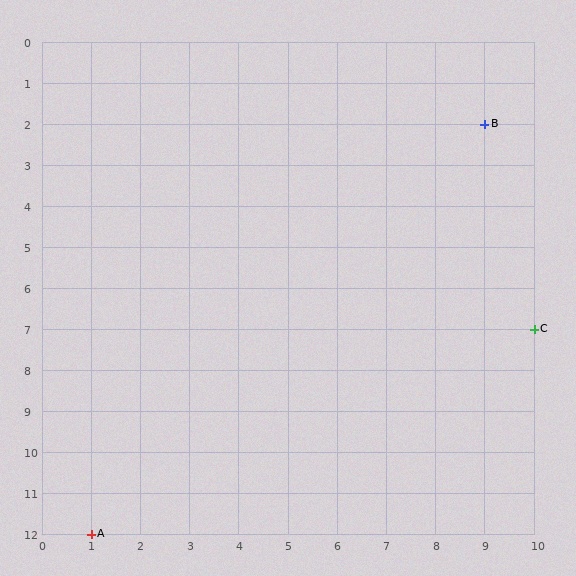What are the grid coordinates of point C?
Point C is at grid coordinates (10, 7).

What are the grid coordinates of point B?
Point B is at grid coordinates (9, 2).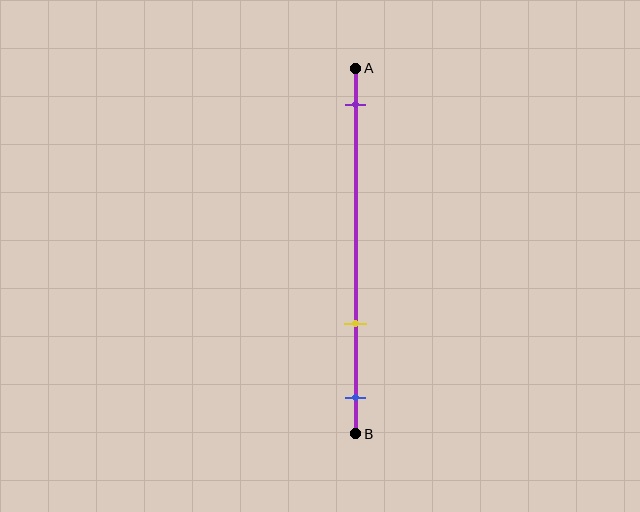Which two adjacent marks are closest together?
The yellow and blue marks are the closest adjacent pair.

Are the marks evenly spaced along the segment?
No, the marks are not evenly spaced.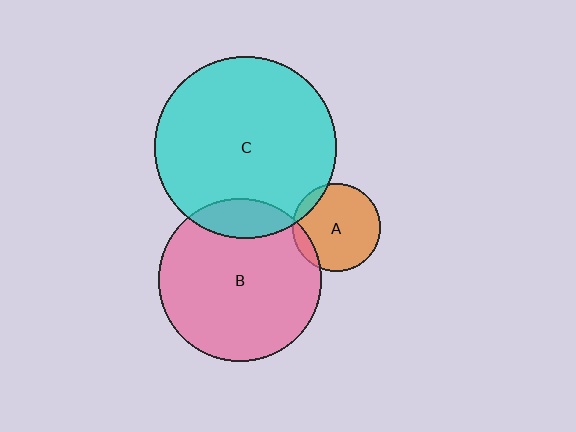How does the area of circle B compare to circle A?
Approximately 3.5 times.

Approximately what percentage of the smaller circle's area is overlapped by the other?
Approximately 10%.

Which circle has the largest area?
Circle C (cyan).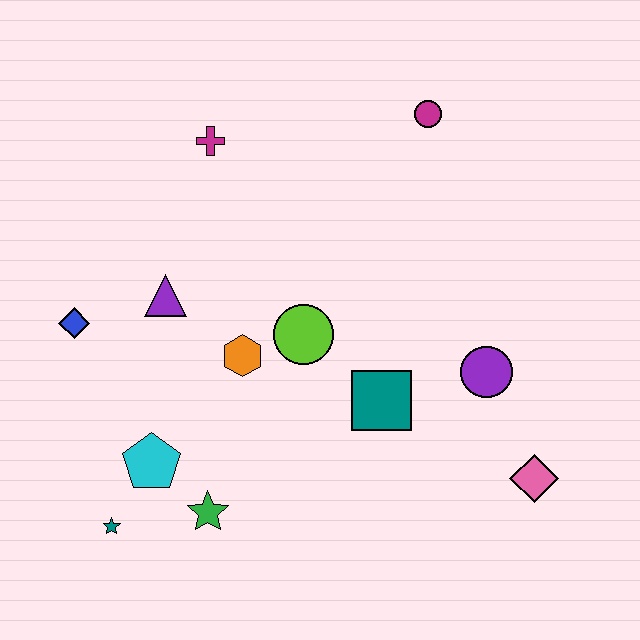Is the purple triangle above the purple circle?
Yes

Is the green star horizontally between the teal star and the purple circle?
Yes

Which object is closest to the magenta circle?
The magenta cross is closest to the magenta circle.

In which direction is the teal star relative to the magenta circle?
The teal star is below the magenta circle.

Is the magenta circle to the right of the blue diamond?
Yes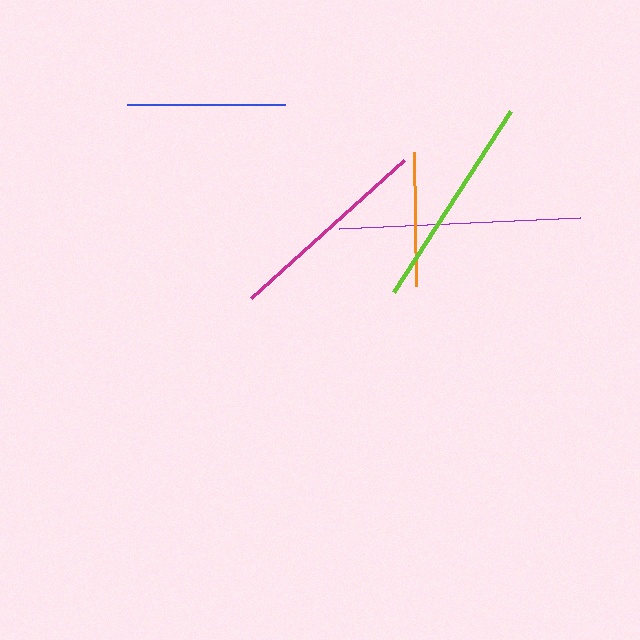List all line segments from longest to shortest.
From longest to shortest: purple, lime, magenta, blue, orange.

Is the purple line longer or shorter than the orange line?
The purple line is longer than the orange line.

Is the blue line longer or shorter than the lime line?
The lime line is longer than the blue line.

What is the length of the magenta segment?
The magenta segment is approximately 206 pixels long.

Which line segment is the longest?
The purple line is the longest at approximately 241 pixels.